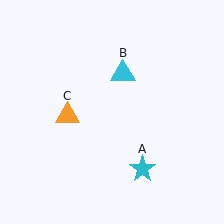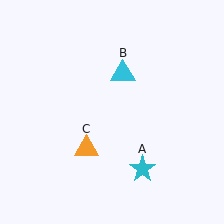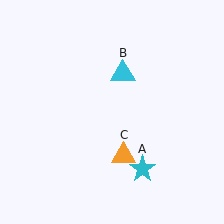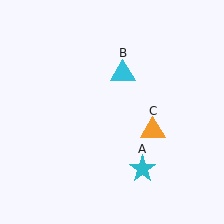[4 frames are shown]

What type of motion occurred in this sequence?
The orange triangle (object C) rotated counterclockwise around the center of the scene.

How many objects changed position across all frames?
1 object changed position: orange triangle (object C).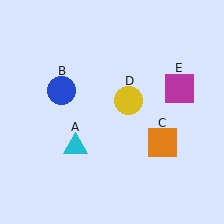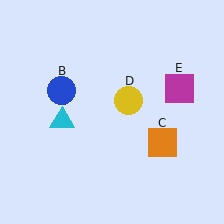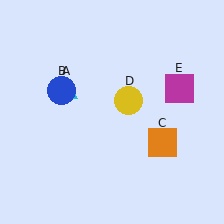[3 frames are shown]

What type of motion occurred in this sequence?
The cyan triangle (object A) rotated clockwise around the center of the scene.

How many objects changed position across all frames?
1 object changed position: cyan triangle (object A).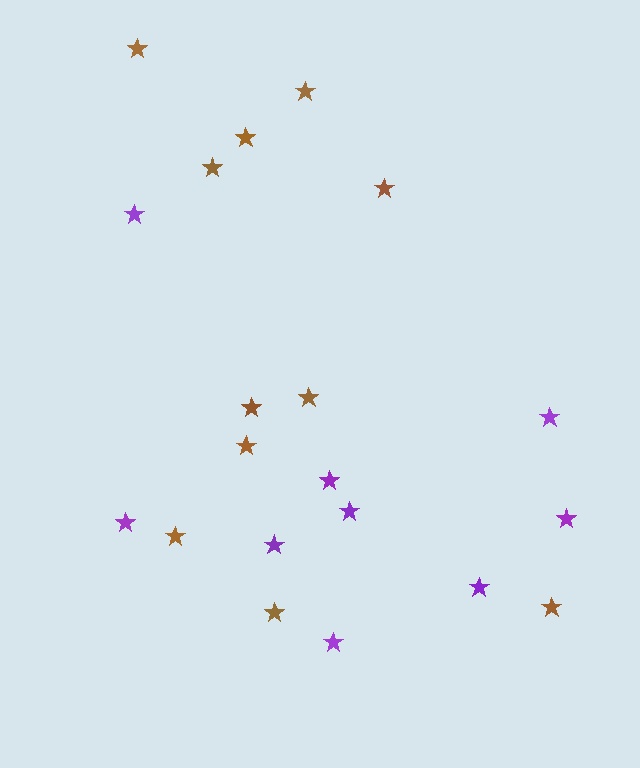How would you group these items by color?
There are 2 groups: one group of brown stars (11) and one group of purple stars (9).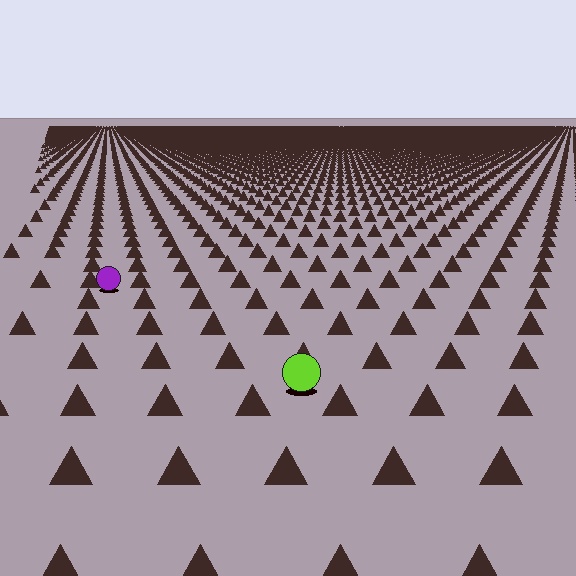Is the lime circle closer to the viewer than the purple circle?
Yes. The lime circle is closer — you can tell from the texture gradient: the ground texture is coarser near it.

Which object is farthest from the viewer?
The purple circle is farthest from the viewer. It appears smaller and the ground texture around it is denser.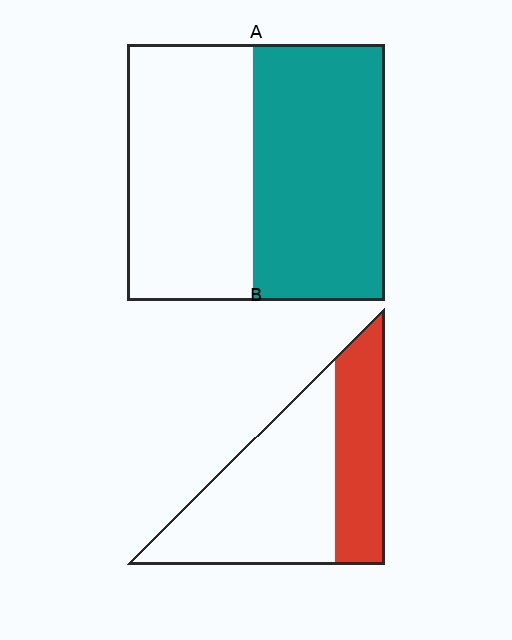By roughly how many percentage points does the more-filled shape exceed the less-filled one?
By roughly 15 percentage points (A over B).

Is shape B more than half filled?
No.